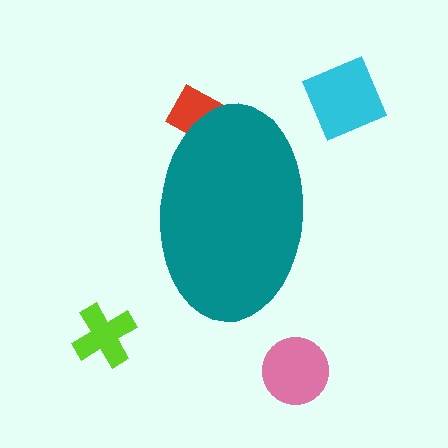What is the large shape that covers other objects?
A teal ellipse.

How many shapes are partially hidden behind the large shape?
1 shape is partially hidden.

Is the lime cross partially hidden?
No, the lime cross is fully visible.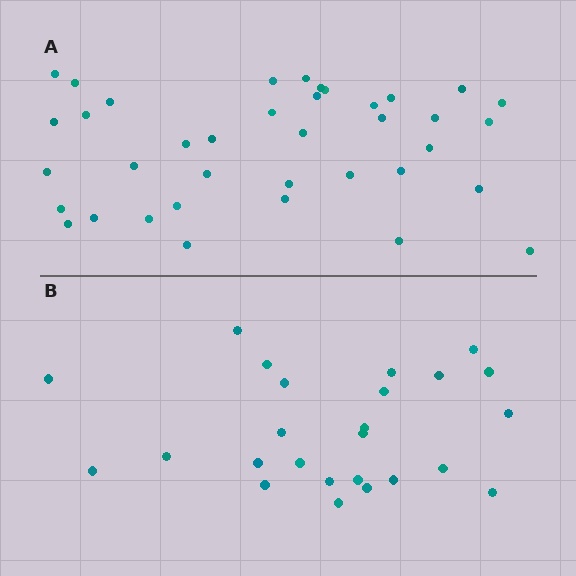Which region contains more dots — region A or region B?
Region A (the top region) has more dots.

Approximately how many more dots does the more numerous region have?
Region A has approximately 15 more dots than region B.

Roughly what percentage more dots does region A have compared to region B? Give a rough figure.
About 50% more.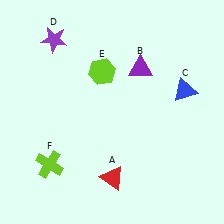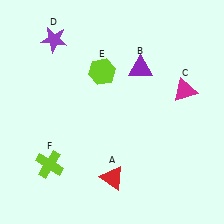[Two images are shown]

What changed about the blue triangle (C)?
In Image 1, C is blue. In Image 2, it changed to magenta.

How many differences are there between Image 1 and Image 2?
There is 1 difference between the two images.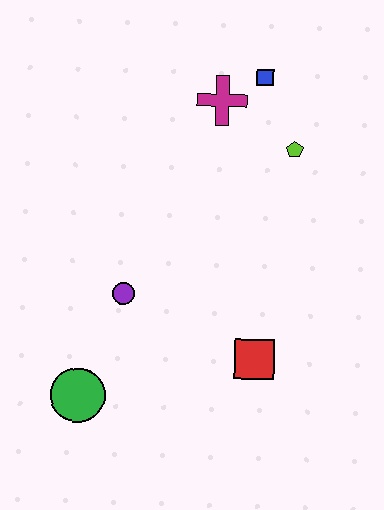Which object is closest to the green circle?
The purple circle is closest to the green circle.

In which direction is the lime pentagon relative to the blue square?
The lime pentagon is below the blue square.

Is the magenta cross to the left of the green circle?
No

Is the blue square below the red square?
No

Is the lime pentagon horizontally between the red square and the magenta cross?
No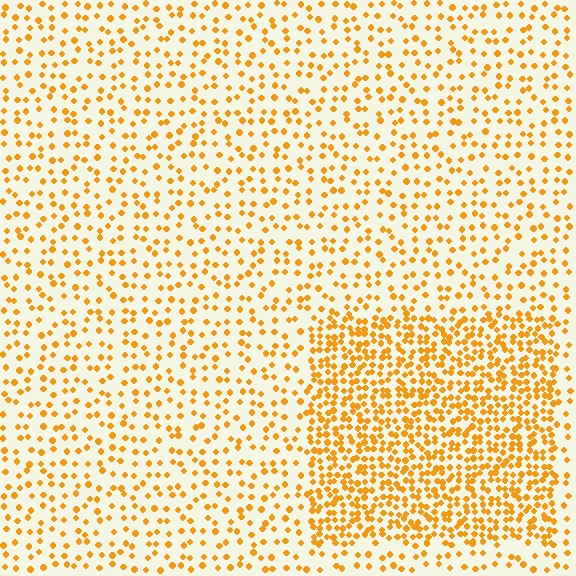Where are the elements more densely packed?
The elements are more densely packed inside the rectangle boundary.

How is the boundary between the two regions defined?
The boundary is defined by a change in element density (approximately 2.3x ratio). All elements are the same color, size, and shape.